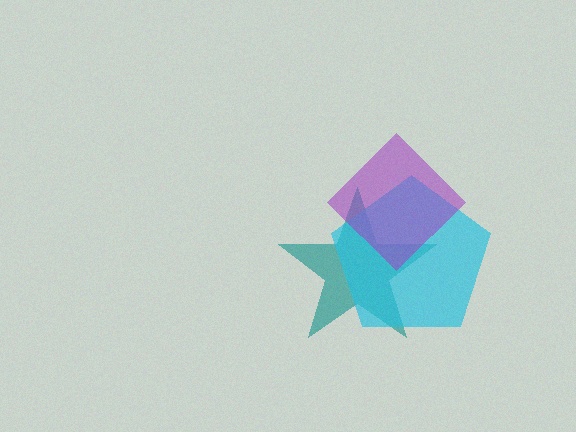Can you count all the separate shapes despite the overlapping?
Yes, there are 3 separate shapes.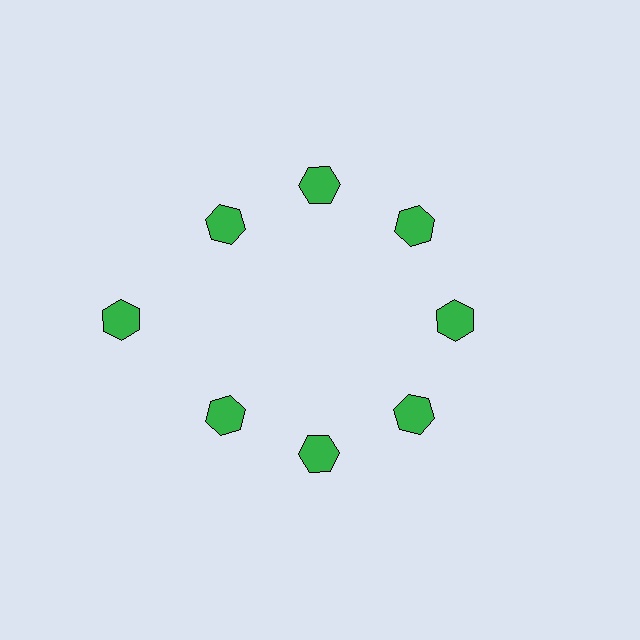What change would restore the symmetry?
The symmetry would be restored by moving it inward, back onto the ring so that all 8 hexagons sit at equal angles and equal distance from the center.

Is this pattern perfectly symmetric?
No. The 8 green hexagons are arranged in a ring, but one element near the 9 o'clock position is pushed outward from the center, breaking the 8-fold rotational symmetry.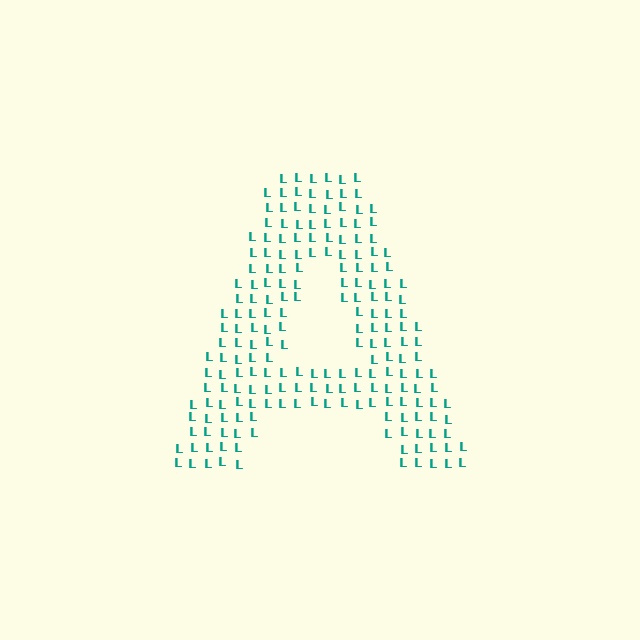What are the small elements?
The small elements are letter L's.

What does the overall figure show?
The overall figure shows the letter A.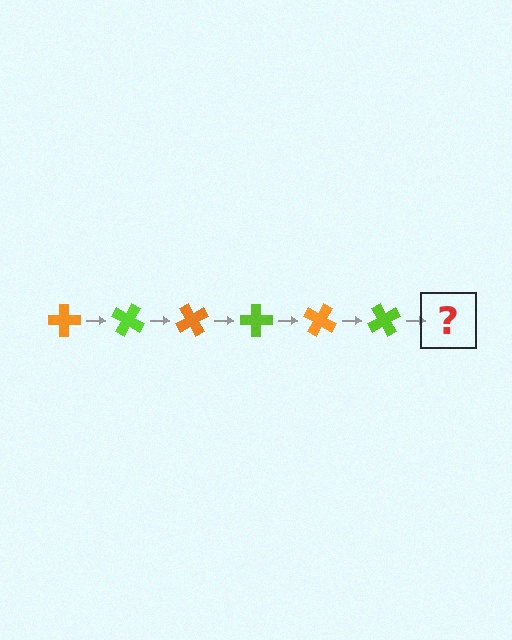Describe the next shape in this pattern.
It should be an orange cross, rotated 180 degrees from the start.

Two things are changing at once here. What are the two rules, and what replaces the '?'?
The two rules are that it rotates 30 degrees each step and the color cycles through orange and lime. The '?' should be an orange cross, rotated 180 degrees from the start.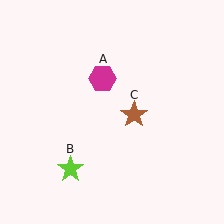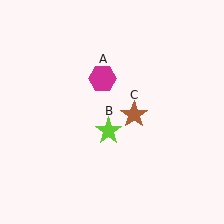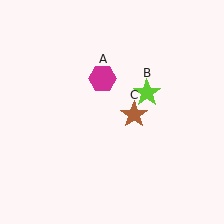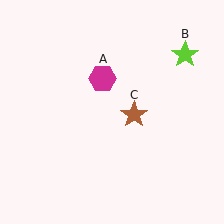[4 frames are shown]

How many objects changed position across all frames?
1 object changed position: lime star (object B).